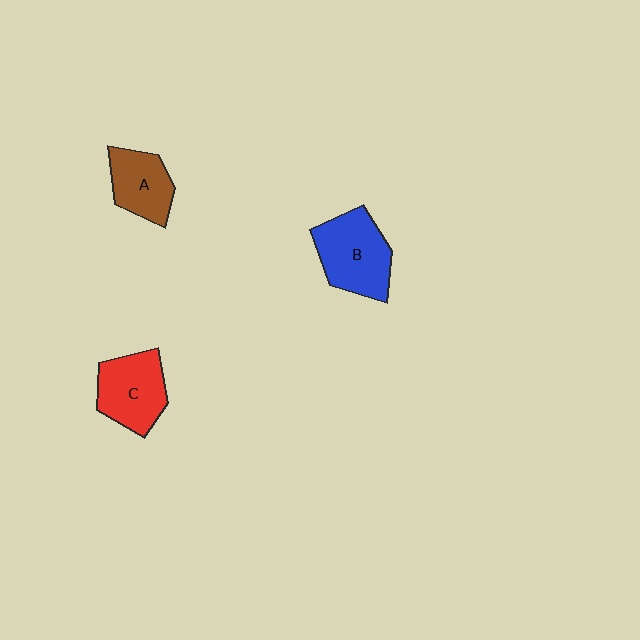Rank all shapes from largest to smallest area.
From largest to smallest: B (blue), C (red), A (brown).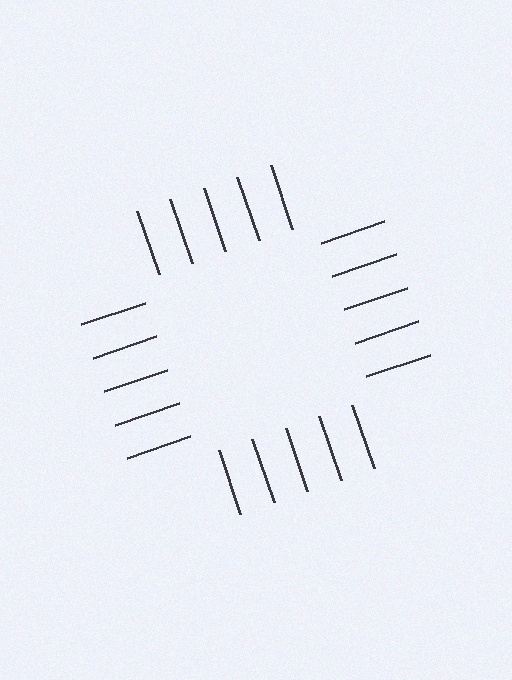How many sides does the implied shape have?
4 sides — the line-ends trace a square.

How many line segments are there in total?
20 — 5 along each of the 4 edges.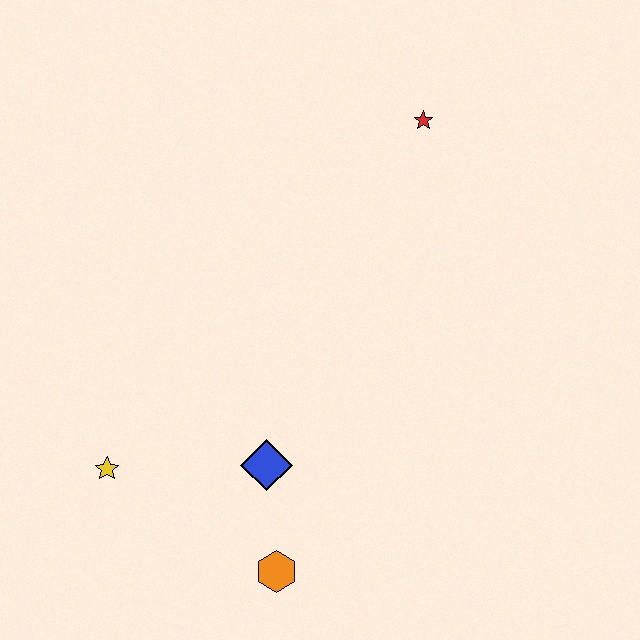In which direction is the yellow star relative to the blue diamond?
The yellow star is to the left of the blue diamond.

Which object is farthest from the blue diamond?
The red star is farthest from the blue diamond.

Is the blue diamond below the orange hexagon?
No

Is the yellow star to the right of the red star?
No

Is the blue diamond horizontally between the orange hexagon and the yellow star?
Yes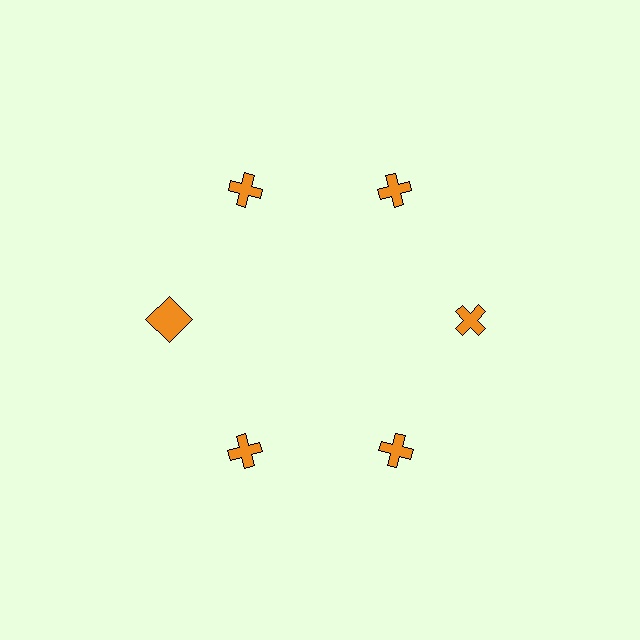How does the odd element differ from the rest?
It has a different shape: square instead of cross.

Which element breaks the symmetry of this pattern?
The orange square at roughly the 9 o'clock position breaks the symmetry. All other shapes are orange crosses.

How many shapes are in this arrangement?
There are 6 shapes arranged in a ring pattern.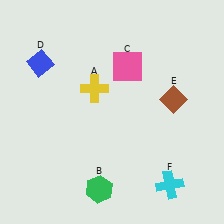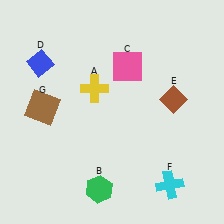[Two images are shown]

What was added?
A brown square (G) was added in Image 2.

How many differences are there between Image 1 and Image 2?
There is 1 difference between the two images.